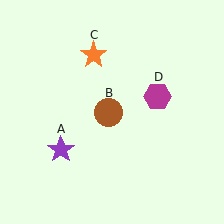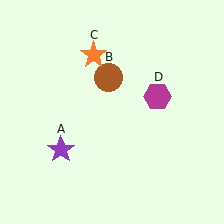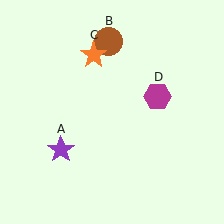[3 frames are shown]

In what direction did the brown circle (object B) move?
The brown circle (object B) moved up.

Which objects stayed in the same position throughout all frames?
Purple star (object A) and orange star (object C) and magenta hexagon (object D) remained stationary.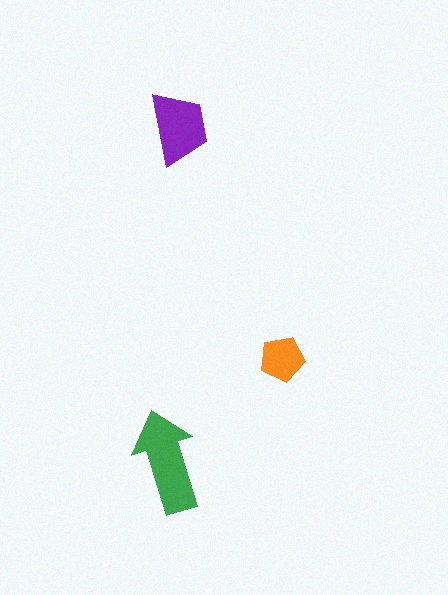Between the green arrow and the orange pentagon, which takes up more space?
The green arrow.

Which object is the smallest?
The orange pentagon.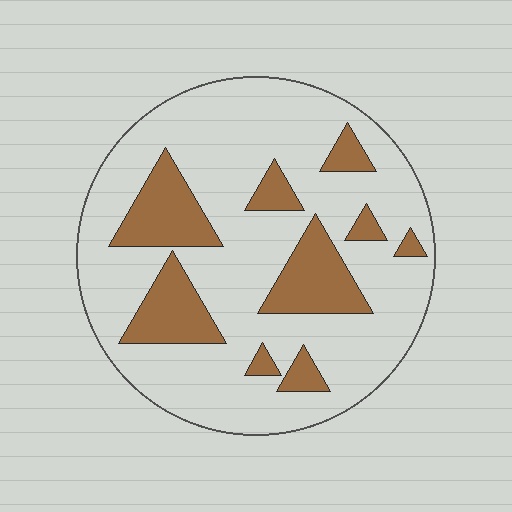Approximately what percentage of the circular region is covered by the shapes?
Approximately 25%.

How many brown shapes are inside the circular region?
9.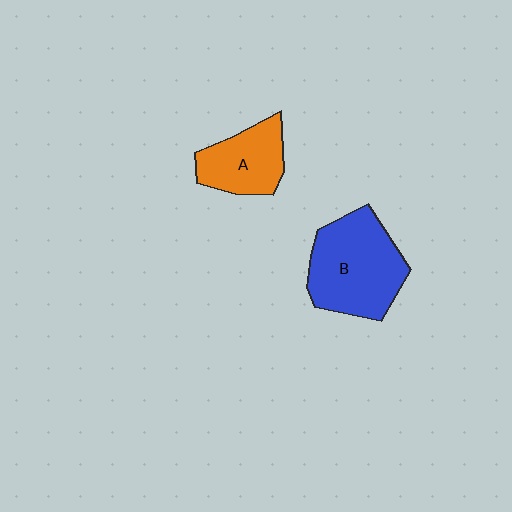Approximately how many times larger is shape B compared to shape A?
Approximately 1.6 times.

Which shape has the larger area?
Shape B (blue).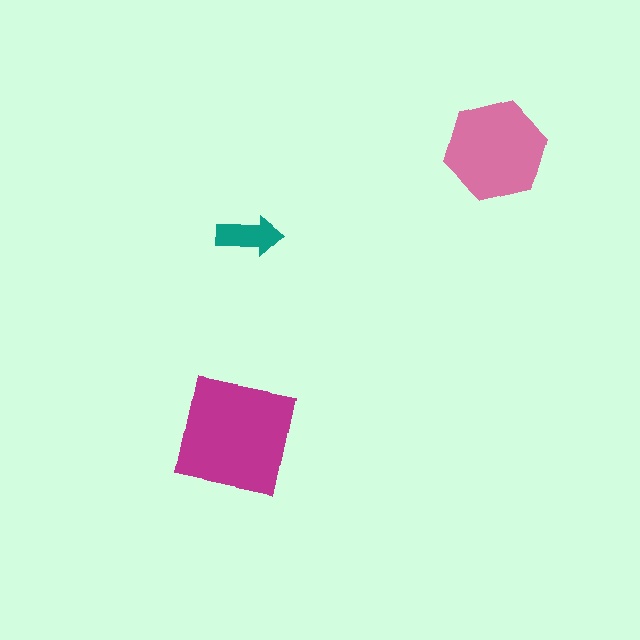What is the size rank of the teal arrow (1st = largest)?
3rd.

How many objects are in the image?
There are 3 objects in the image.